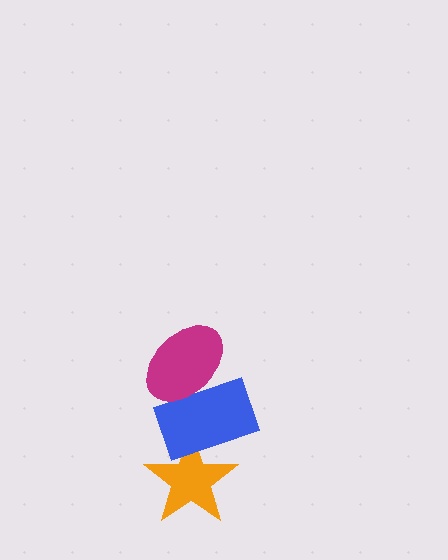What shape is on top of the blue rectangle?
The magenta ellipse is on top of the blue rectangle.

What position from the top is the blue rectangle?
The blue rectangle is 2nd from the top.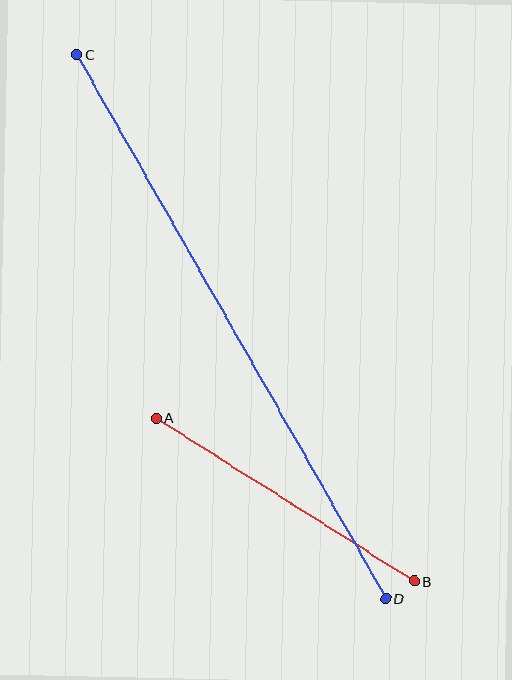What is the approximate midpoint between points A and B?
The midpoint is at approximately (285, 500) pixels.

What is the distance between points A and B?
The distance is approximately 305 pixels.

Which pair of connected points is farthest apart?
Points C and D are farthest apart.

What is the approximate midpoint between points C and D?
The midpoint is at approximately (231, 327) pixels.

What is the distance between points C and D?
The distance is approximately 625 pixels.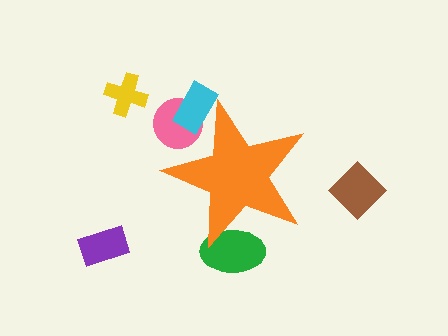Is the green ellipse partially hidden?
Yes, the green ellipse is partially hidden behind the orange star.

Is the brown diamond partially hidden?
No, the brown diamond is fully visible.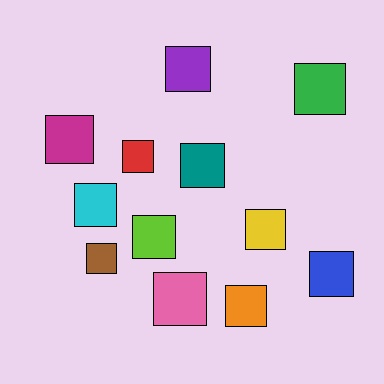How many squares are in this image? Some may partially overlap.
There are 12 squares.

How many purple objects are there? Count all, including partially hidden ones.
There is 1 purple object.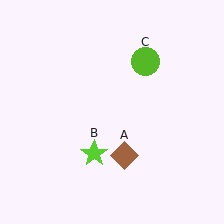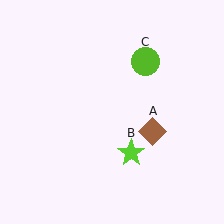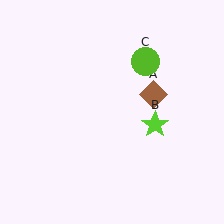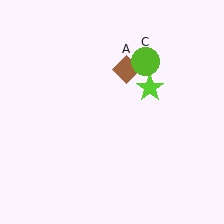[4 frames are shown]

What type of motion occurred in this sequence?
The brown diamond (object A), lime star (object B) rotated counterclockwise around the center of the scene.